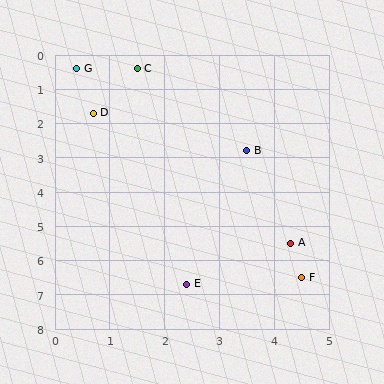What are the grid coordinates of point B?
Point B is at approximately (3.5, 2.8).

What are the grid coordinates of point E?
Point E is at approximately (2.4, 6.7).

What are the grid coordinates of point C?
Point C is at approximately (1.5, 0.4).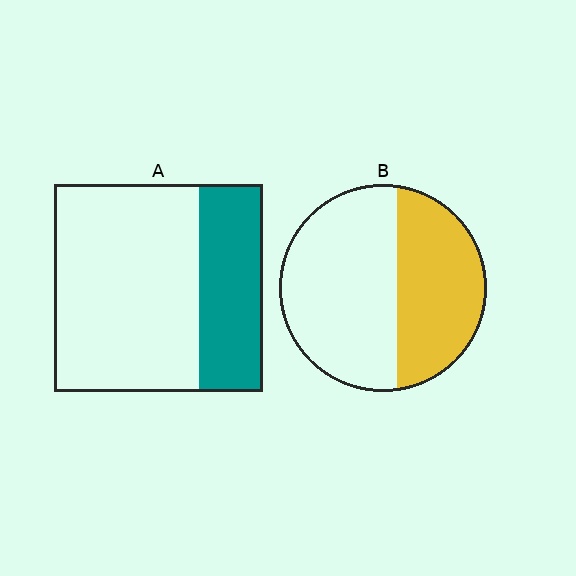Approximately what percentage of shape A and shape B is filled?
A is approximately 30% and B is approximately 40%.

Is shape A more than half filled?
No.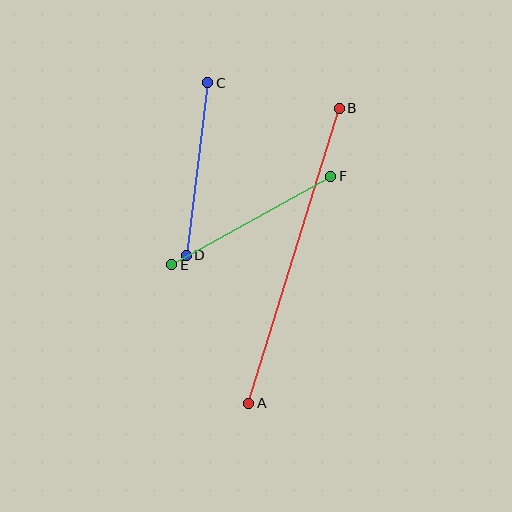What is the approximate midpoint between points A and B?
The midpoint is at approximately (294, 256) pixels.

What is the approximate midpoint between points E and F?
The midpoint is at approximately (251, 220) pixels.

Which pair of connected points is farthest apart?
Points A and B are farthest apart.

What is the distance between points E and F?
The distance is approximately 182 pixels.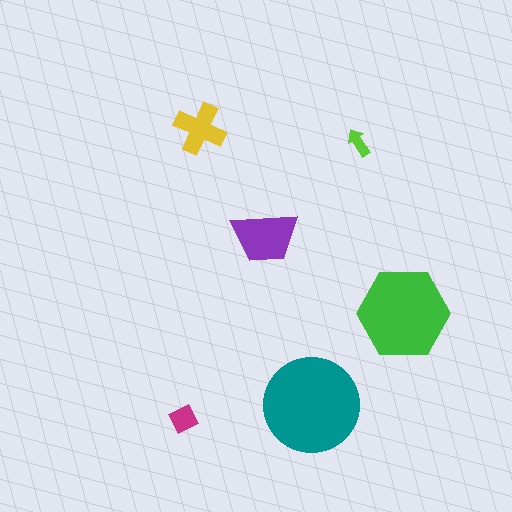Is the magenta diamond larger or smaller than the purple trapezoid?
Smaller.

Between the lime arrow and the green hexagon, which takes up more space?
The green hexagon.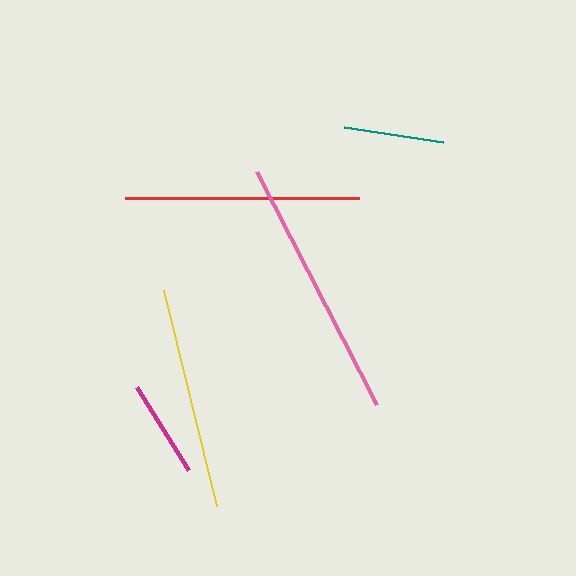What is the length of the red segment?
The red segment is approximately 234 pixels long.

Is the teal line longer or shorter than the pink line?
The pink line is longer than the teal line.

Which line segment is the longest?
The pink line is the longest at approximately 262 pixels.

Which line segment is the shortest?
The magenta line is the shortest at approximately 98 pixels.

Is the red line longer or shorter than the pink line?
The pink line is longer than the red line.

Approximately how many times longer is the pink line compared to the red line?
The pink line is approximately 1.1 times the length of the red line.